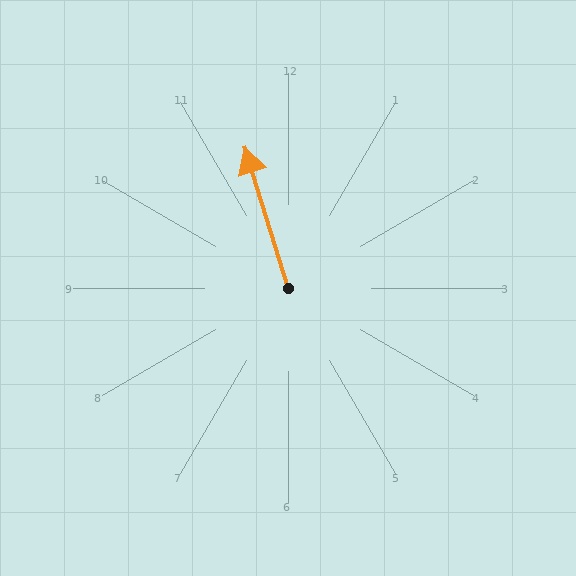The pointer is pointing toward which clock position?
Roughly 11 o'clock.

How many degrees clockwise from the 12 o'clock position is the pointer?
Approximately 343 degrees.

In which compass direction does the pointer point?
North.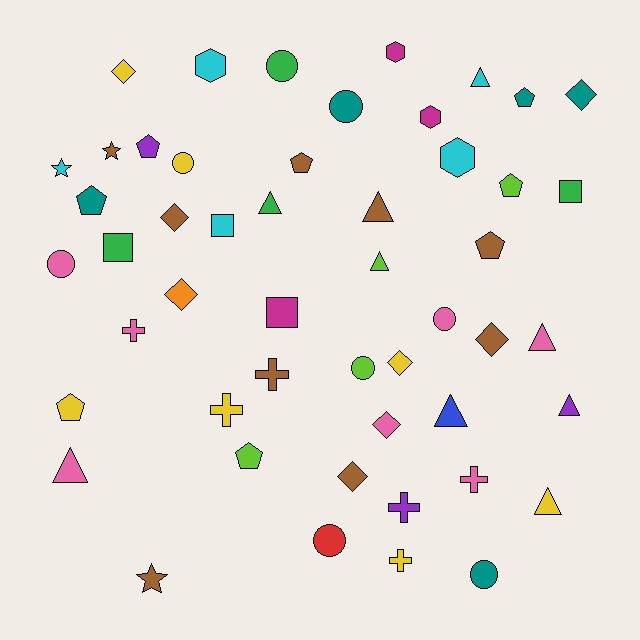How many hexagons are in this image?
There are 4 hexagons.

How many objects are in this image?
There are 50 objects.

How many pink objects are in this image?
There are 7 pink objects.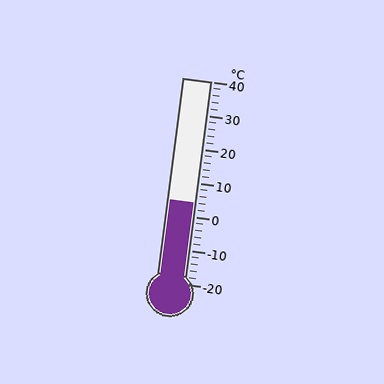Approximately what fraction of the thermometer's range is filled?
The thermometer is filled to approximately 40% of its range.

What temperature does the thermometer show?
The thermometer shows approximately 4°C.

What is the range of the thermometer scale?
The thermometer scale ranges from -20°C to 40°C.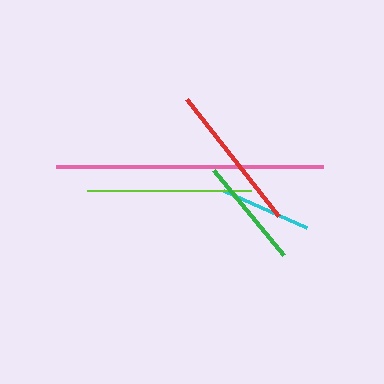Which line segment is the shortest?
The cyan line is the shortest at approximately 91 pixels.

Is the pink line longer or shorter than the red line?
The pink line is longer than the red line.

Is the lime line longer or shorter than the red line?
The lime line is longer than the red line.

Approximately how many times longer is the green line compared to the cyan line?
The green line is approximately 1.2 times the length of the cyan line.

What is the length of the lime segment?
The lime segment is approximately 164 pixels long.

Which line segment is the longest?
The pink line is the longest at approximately 267 pixels.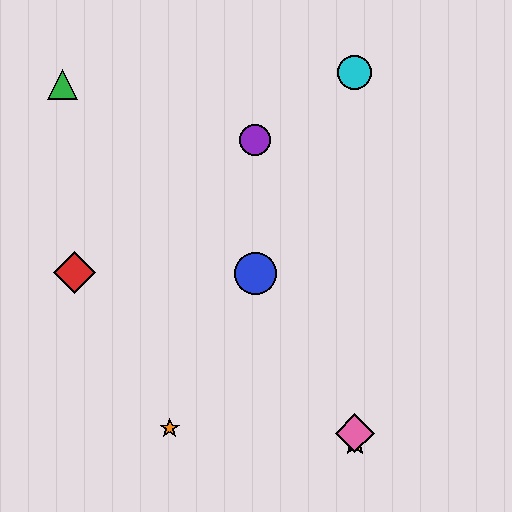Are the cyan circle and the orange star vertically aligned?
No, the cyan circle is at x≈355 and the orange star is at x≈170.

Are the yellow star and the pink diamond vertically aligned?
Yes, both are at x≈355.